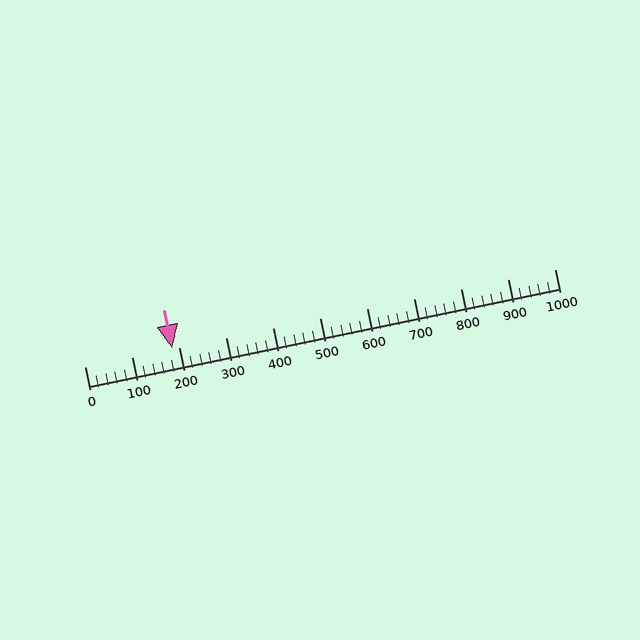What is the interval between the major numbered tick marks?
The major tick marks are spaced 100 units apart.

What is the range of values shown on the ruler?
The ruler shows values from 0 to 1000.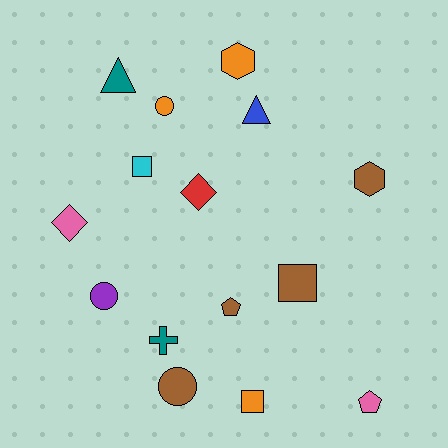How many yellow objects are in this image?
There are no yellow objects.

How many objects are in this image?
There are 15 objects.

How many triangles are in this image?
There are 2 triangles.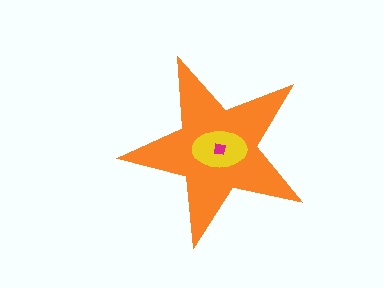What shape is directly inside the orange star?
The yellow ellipse.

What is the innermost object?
The magenta square.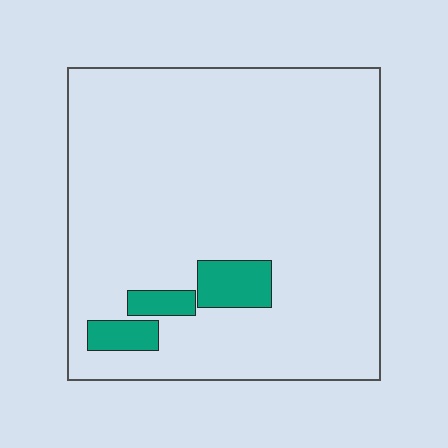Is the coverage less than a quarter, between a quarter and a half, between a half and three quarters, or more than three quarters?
Less than a quarter.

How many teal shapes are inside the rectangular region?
3.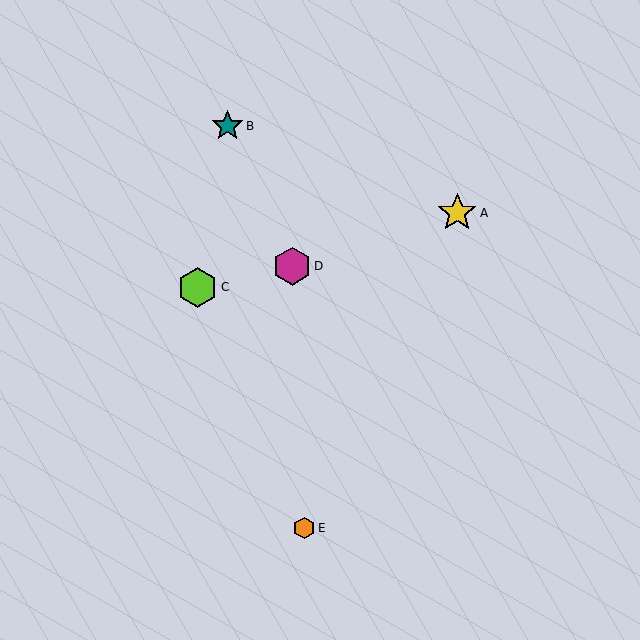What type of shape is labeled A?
Shape A is a yellow star.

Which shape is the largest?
The lime hexagon (labeled C) is the largest.